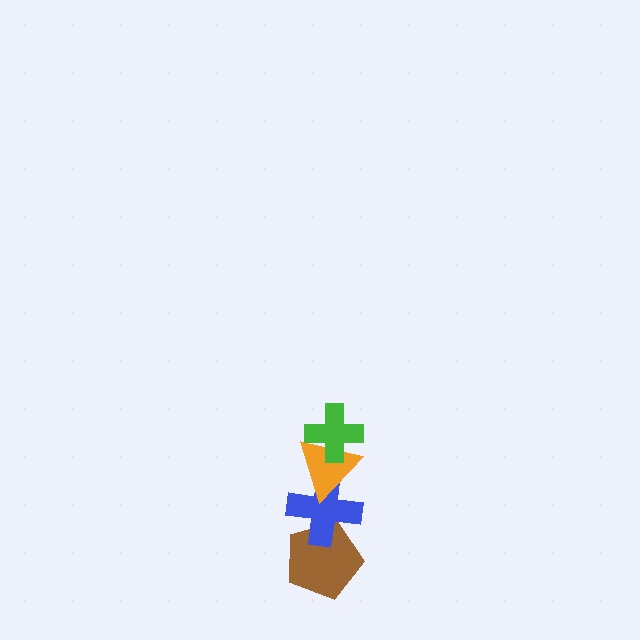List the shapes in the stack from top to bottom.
From top to bottom: the green cross, the orange triangle, the blue cross, the brown pentagon.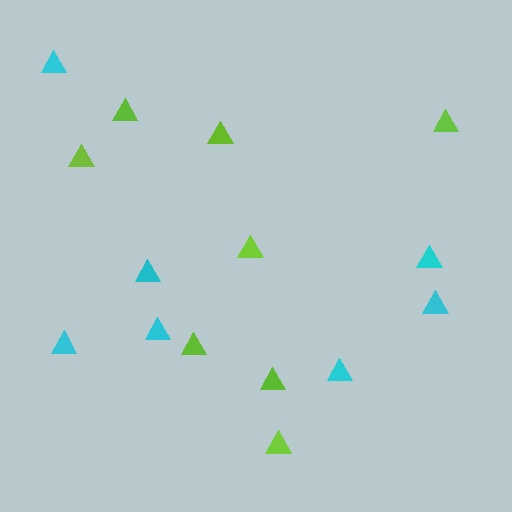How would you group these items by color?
There are 2 groups: one group of lime triangles (8) and one group of cyan triangles (7).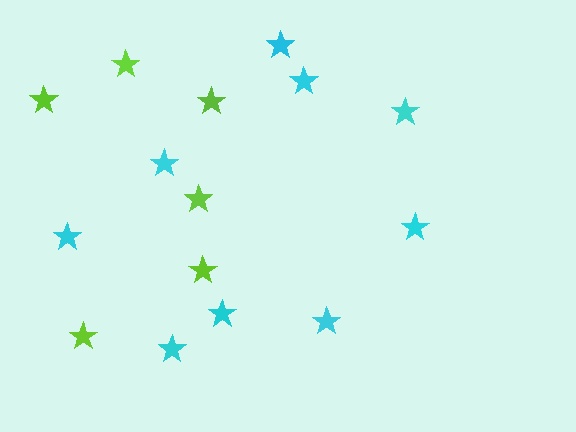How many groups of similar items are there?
There are 2 groups: one group of cyan stars (9) and one group of lime stars (6).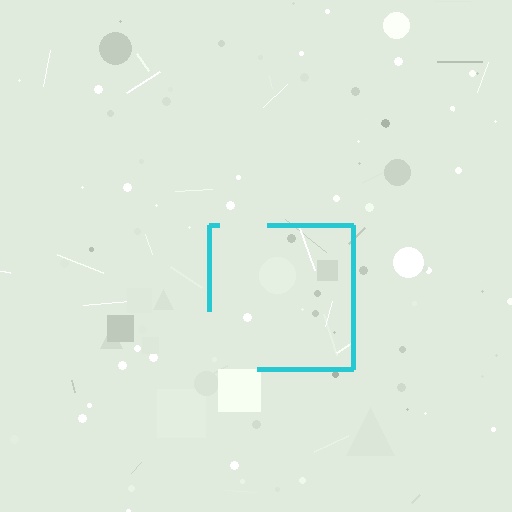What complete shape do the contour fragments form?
The contour fragments form a square.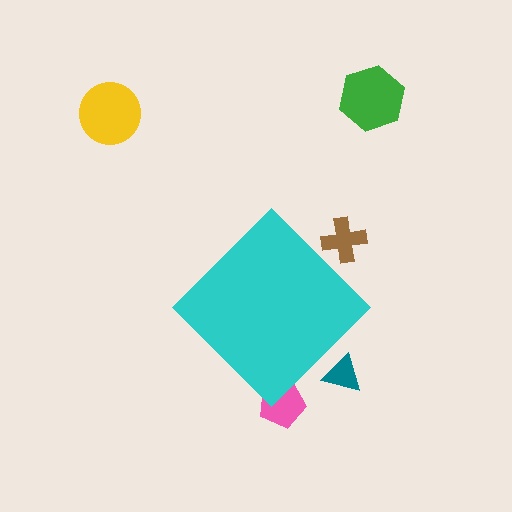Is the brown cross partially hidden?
Yes, the brown cross is partially hidden behind the cyan diamond.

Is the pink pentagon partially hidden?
Yes, the pink pentagon is partially hidden behind the cyan diamond.